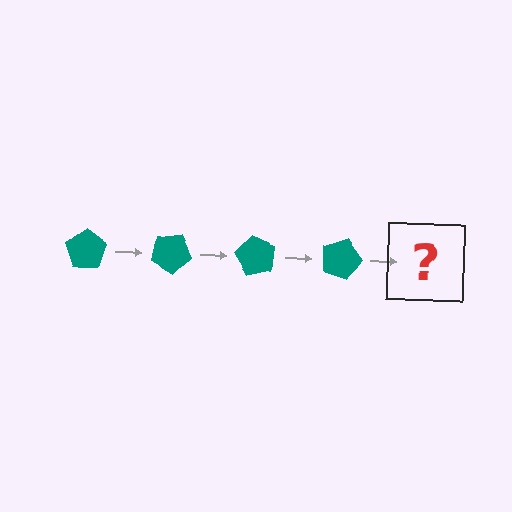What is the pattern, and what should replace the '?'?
The pattern is that the pentagon rotates 30 degrees each step. The '?' should be a teal pentagon rotated 120 degrees.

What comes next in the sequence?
The next element should be a teal pentagon rotated 120 degrees.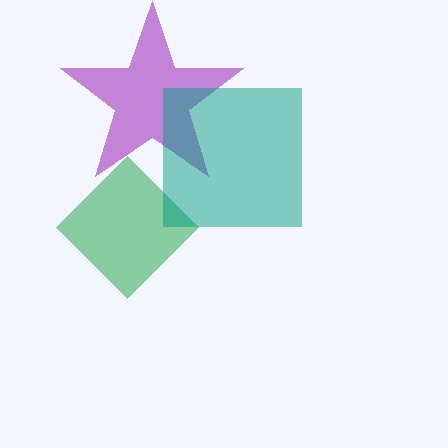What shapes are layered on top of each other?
The layered shapes are: a green diamond, a purple star, a teal square.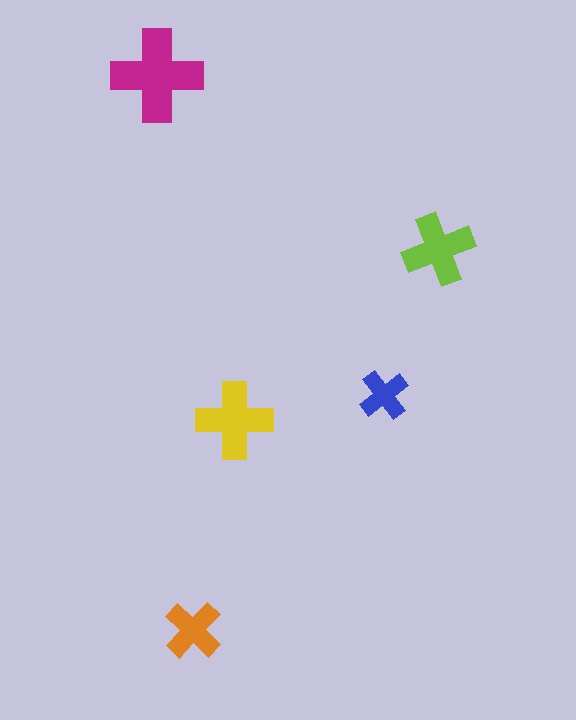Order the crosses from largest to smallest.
the magenta one, the yellow one, the lime one, the orange one, the blue one.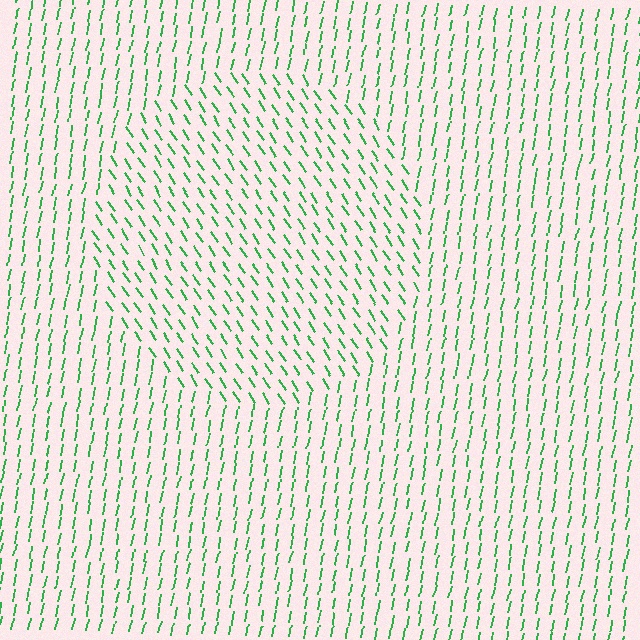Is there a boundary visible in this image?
Yes, there is a texture boundary formed by a change in line orientation.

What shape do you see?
I see a circle.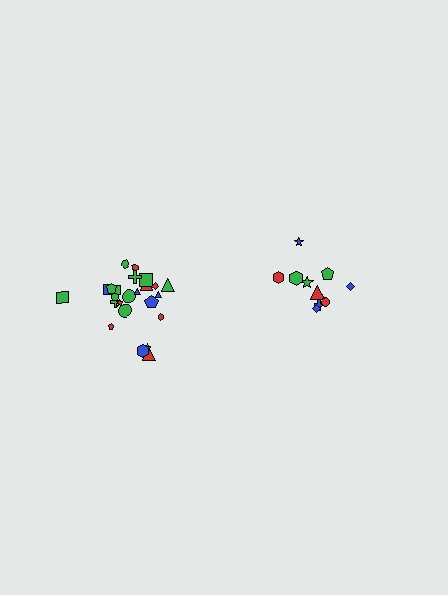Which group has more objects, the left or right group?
The left group.